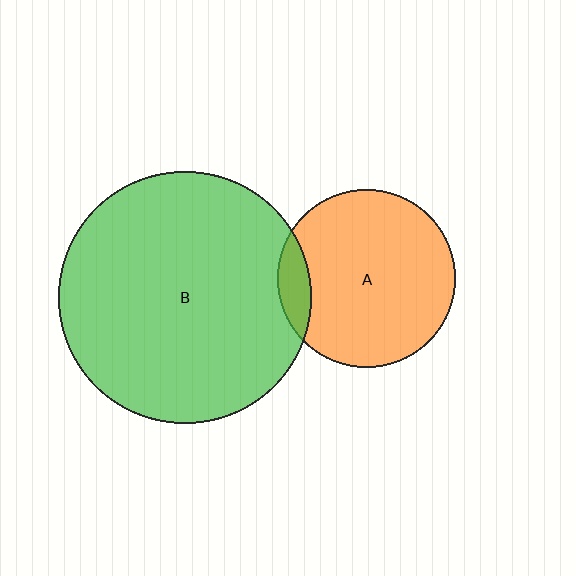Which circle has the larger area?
Circle B (green).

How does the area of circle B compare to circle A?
Approximately 2.0 times.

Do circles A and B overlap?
Yes.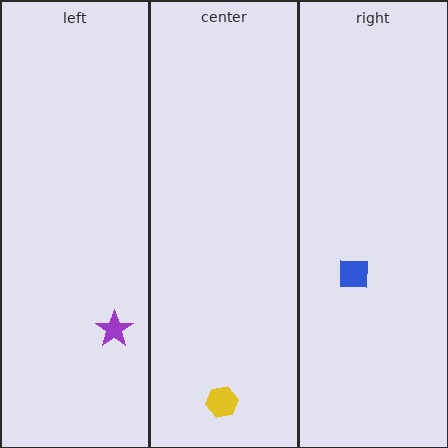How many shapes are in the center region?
1.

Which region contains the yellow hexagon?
The center region.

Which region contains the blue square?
The right region.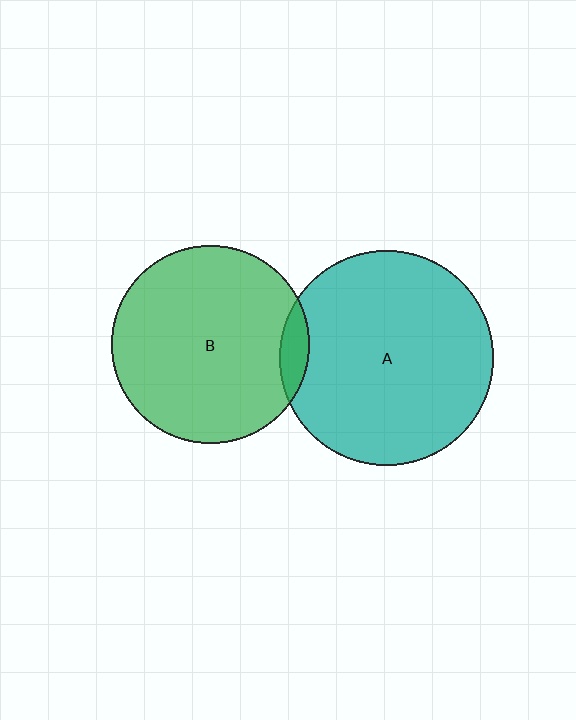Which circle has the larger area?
Circle A (teal).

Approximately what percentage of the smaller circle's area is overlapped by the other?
Approximately 5%.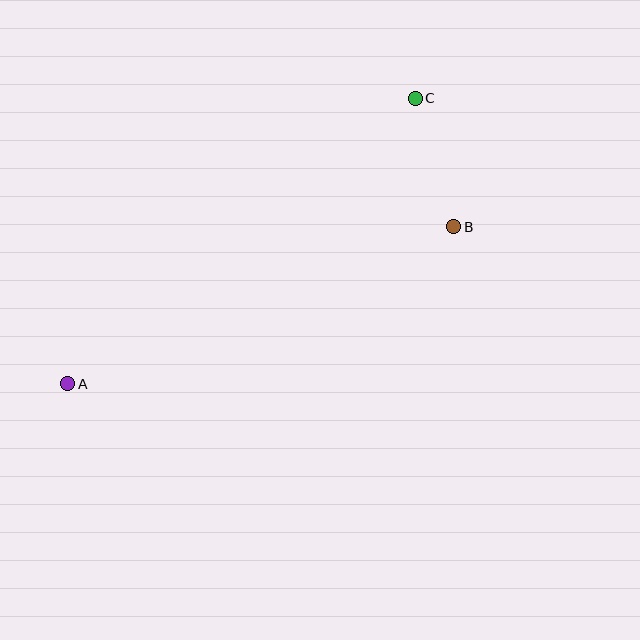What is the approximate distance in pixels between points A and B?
The distance between A and B is approximately 417 pixels.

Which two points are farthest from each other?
Points A and C are farthest from each other.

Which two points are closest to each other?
Points B and C are closest to each other.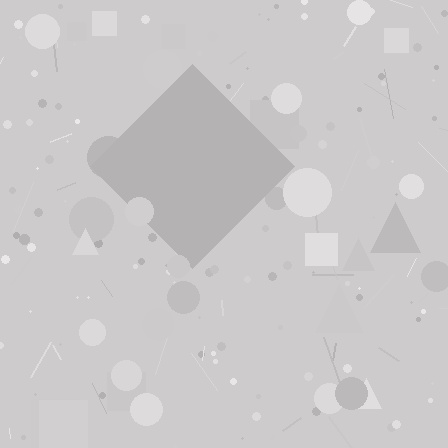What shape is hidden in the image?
A diamond is hidden in the image.